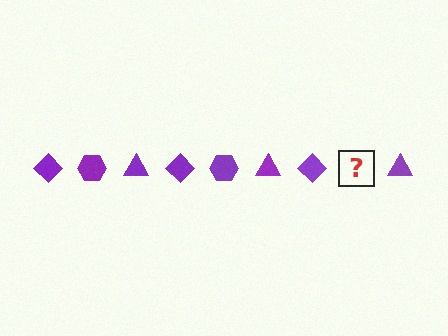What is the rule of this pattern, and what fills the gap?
The rule is that the pattern cycles through diamond, hexagon, triangle shapes in purple. The gap should be filled with a purple hexagon.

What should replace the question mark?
The question mark should be replaced with a purple hexagon.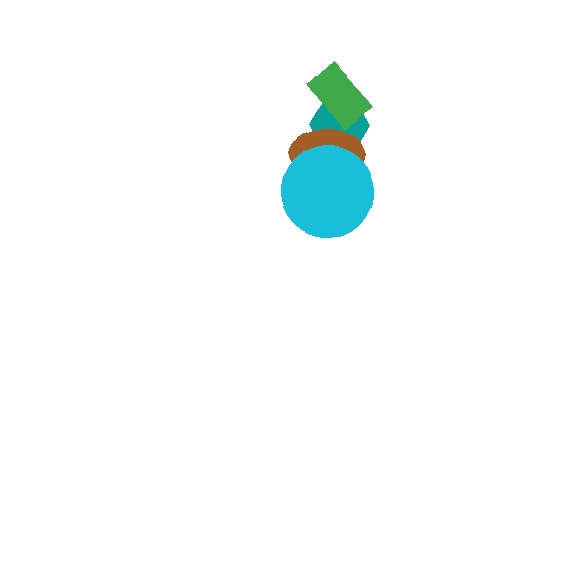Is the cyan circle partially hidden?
No, no other shape covers it.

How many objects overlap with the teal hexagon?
3 objects overlap with the teal hexagon.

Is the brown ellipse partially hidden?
Yes, it is partially covered by another shape.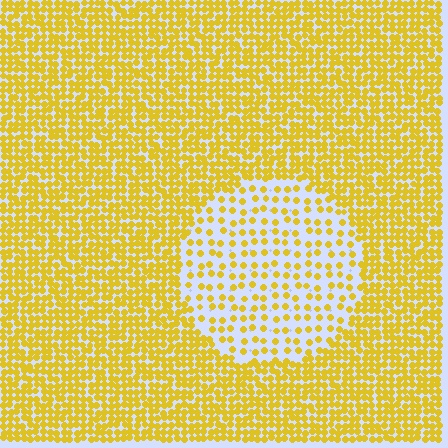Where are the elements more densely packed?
The elements are more densely packed outside the circle boundary.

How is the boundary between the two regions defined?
The boundary is defined by a change in element density (approximately 2.6x ratio). All elements are the same color, size, and shape.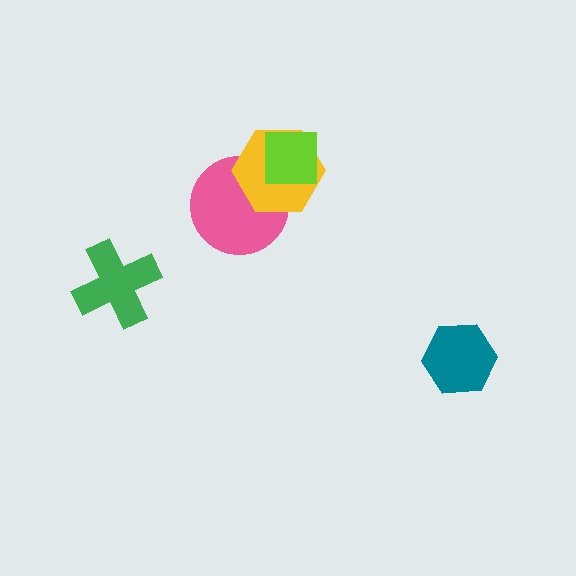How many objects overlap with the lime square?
1 object overlaps with the lime square.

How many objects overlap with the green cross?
0 objects overlap with the green cross.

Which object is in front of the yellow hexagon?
The lime square is in front of the yellow hexagon.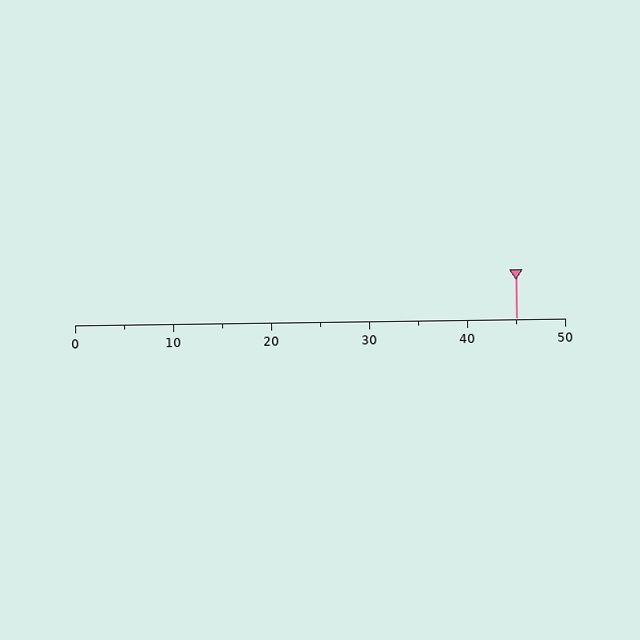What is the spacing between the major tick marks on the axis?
The major ticks are spaced 10 apart.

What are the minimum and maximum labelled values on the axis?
The axis runs from 0 to 50.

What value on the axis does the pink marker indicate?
The marker indicates approximately 45.